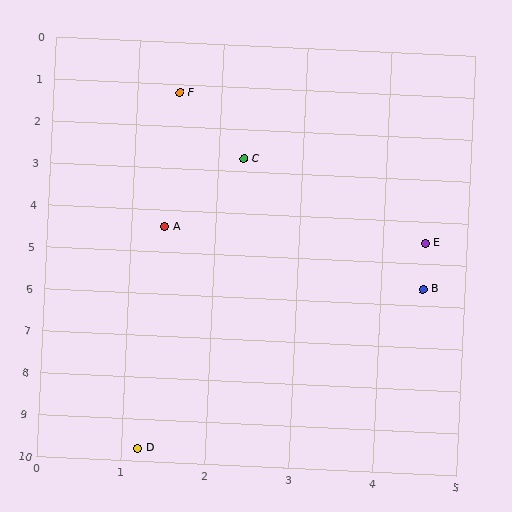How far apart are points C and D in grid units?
Points C and D are about 7.1 grid units apart.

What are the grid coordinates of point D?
Point D is at approximately (1.2, 9.7).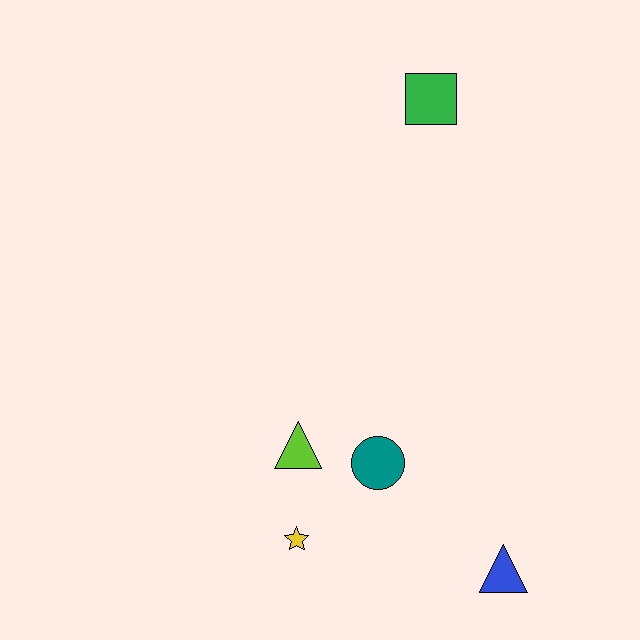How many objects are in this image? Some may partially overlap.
There are 5 objects.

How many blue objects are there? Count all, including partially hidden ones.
There is 1 blue object.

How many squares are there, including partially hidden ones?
There is 1 square.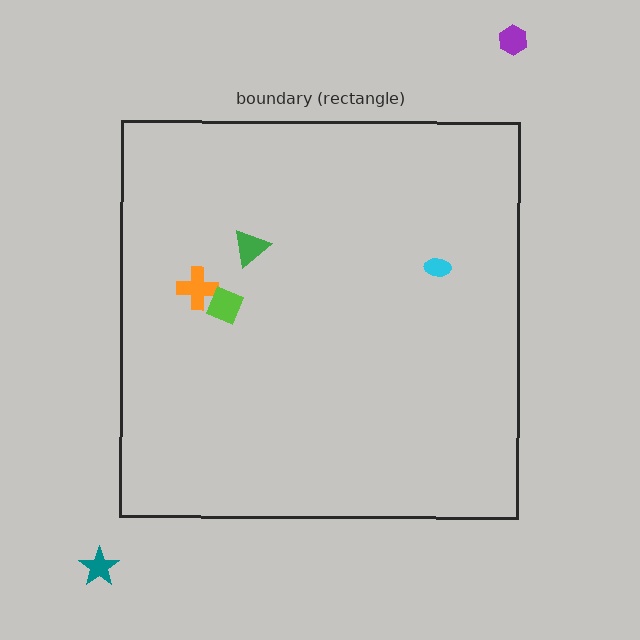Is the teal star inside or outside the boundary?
Outside.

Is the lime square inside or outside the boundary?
Inside.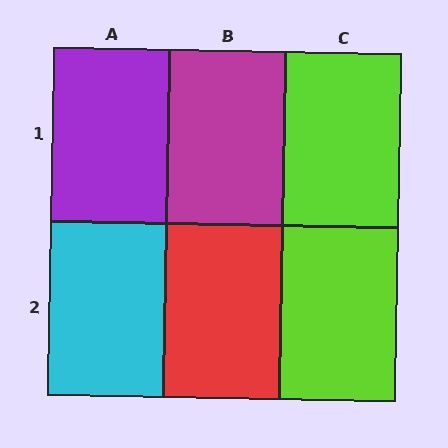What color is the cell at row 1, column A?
Purple.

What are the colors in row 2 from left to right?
Cyan, red, lime.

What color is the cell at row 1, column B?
Magenta.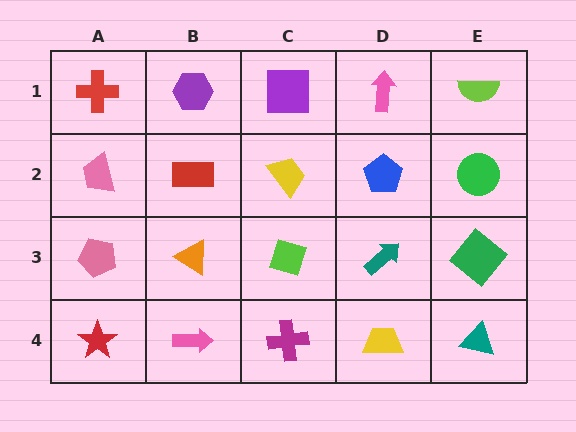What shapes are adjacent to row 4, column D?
A teal arrow (row 3, column D), a magenta cross (row 4, column C), a teal triangle (row 4, column E).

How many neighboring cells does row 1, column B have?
3.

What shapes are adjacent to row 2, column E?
A lime semicircle (row 1, column E), a green diamond (row 3, column E), a blue pentagon (row 2, column D).